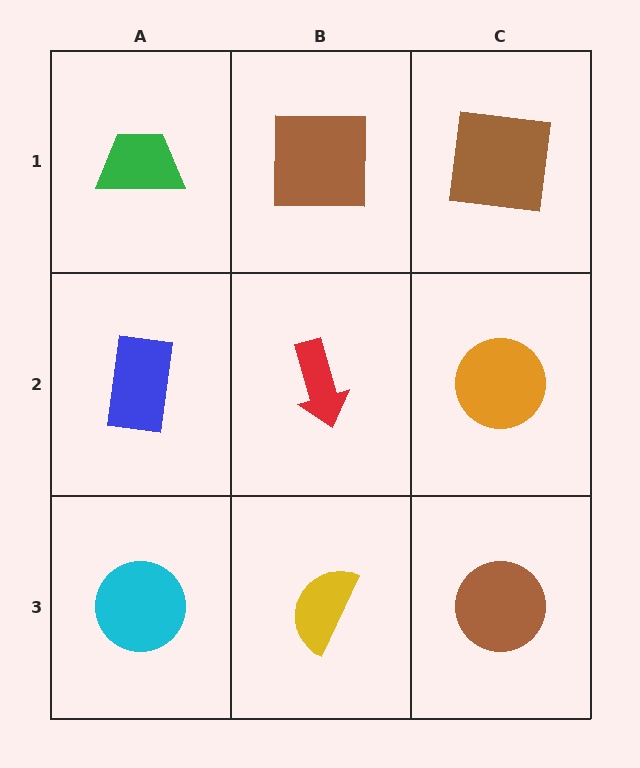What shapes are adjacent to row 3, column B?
A red arrow (row 2, column B), a cyan circle (row 3, column A), a brown circle (row 3, column C).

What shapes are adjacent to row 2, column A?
A green trapezoid (row 1, column A), a cyan circle (row 3, column A), a red arrow (row 2, column B).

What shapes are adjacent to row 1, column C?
An orange circle (row 2, column C), a brown square (row 1, column B).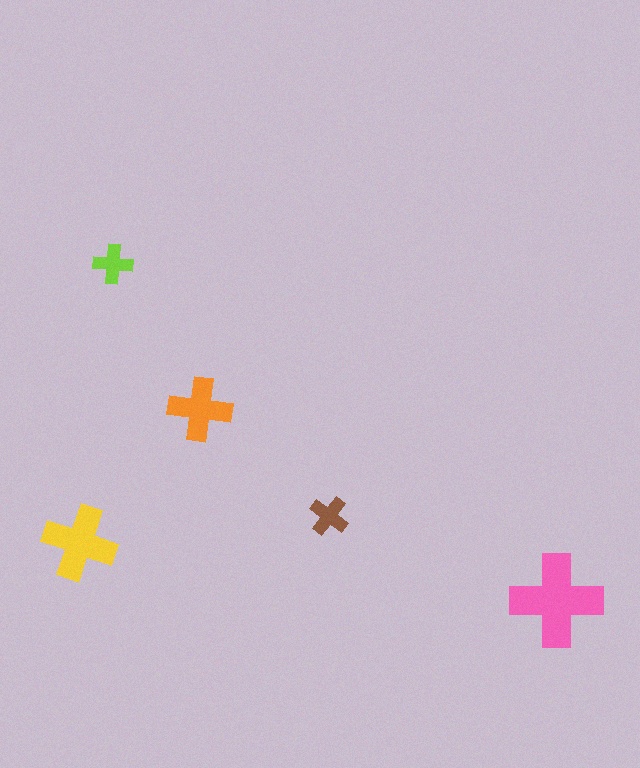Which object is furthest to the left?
The yellow cross is leftmost.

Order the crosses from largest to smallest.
the pink one, the yellow one, the orange one, the lime one, the brown one.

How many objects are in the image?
There are 5 objects in the image.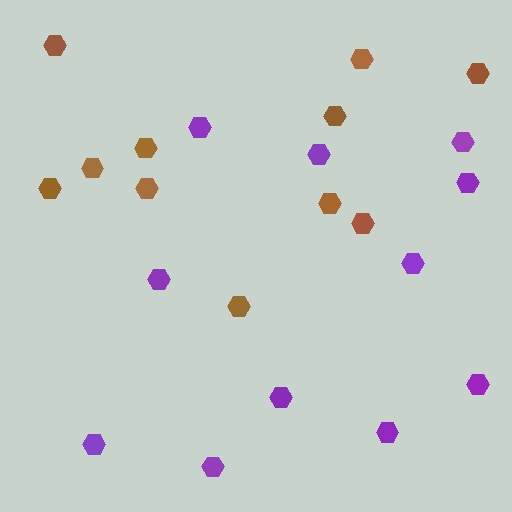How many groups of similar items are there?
There are 2 groups: one group of purple hexagons (11) and one group of brown hexagons (11).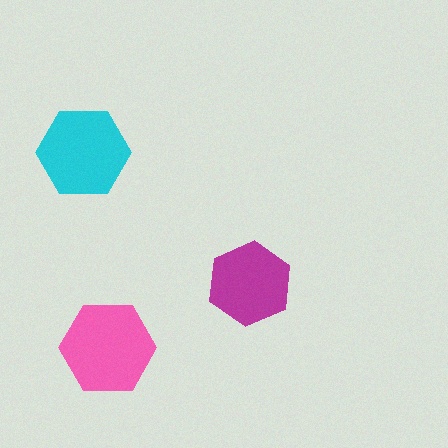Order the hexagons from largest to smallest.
the pink one, the cyan one, the magenta one.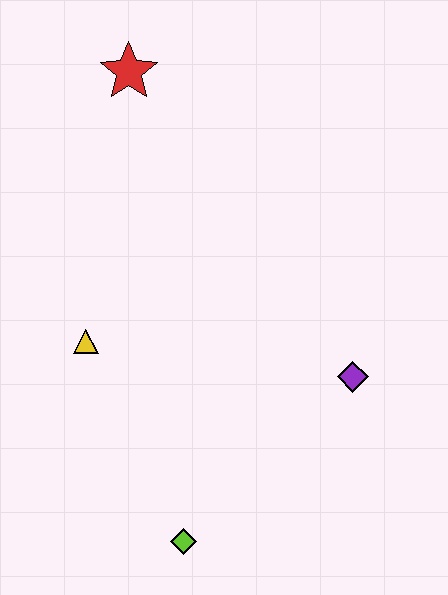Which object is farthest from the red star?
The lime diamond is farthest from the red star.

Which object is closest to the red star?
The yellow triangle is closest to the red star.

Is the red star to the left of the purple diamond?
Yes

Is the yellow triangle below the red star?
Yes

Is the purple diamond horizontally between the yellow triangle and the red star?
No